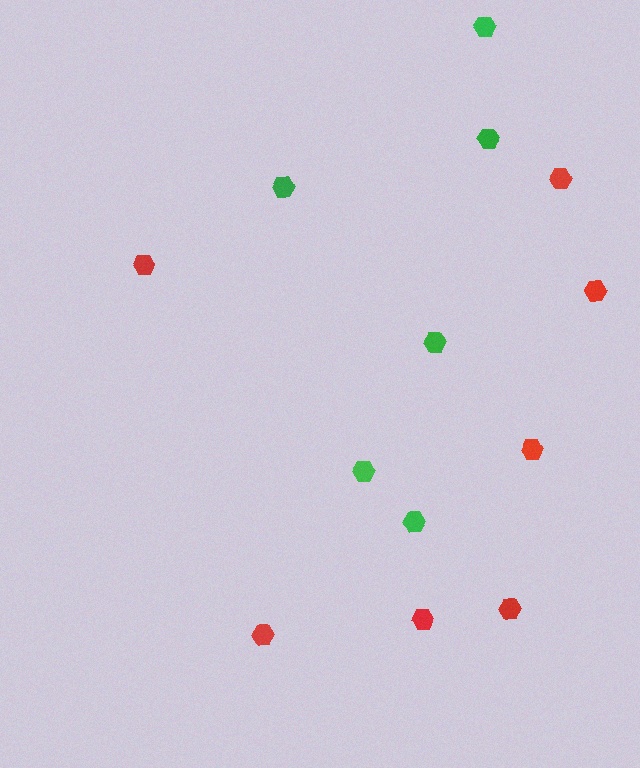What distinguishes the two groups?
There are 2 groups: one group of red hexagons (7) and one group of green hexagons (6).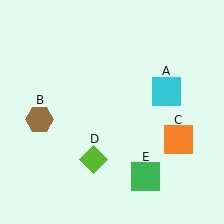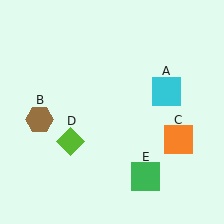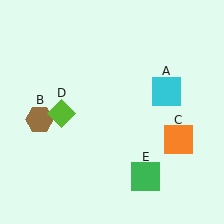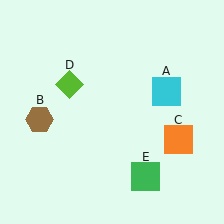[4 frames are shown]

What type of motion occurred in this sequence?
The lime diamond (object D) rotated clockwise around the center of the scene.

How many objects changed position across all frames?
1 object changed position: lime diamond (object D).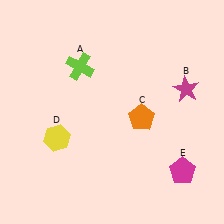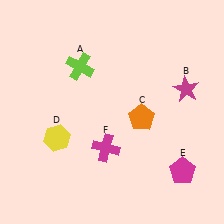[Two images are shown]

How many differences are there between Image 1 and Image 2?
There is 1 difference between the two images.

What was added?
A magenta cross (F) was added in Image 2.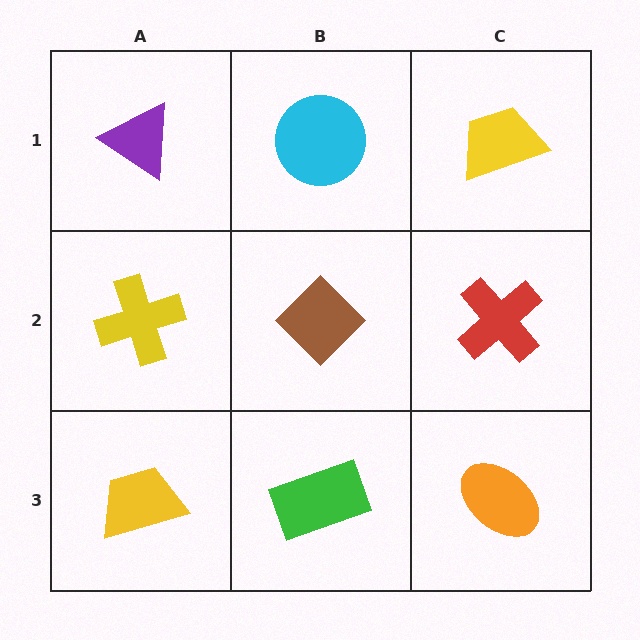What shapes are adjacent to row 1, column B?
A brown diamond (row 2, column B), a purple triangle (row 1, column A), a yellow trapezoid (row 1, column C).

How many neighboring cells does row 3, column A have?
2.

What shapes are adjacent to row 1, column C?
A red cross (row 2, column C), a cyan circle (row 1, column B).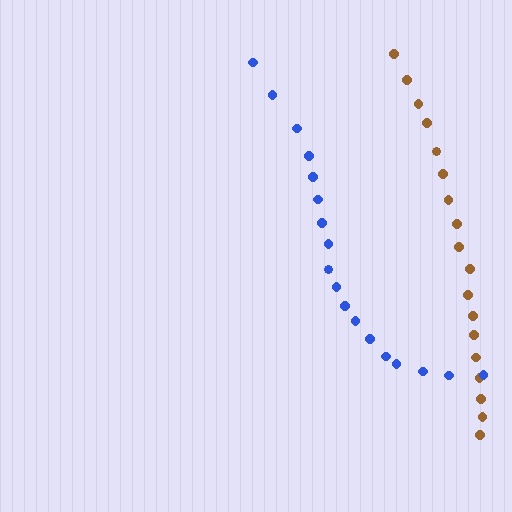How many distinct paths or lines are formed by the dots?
There are 2 distinct paths.